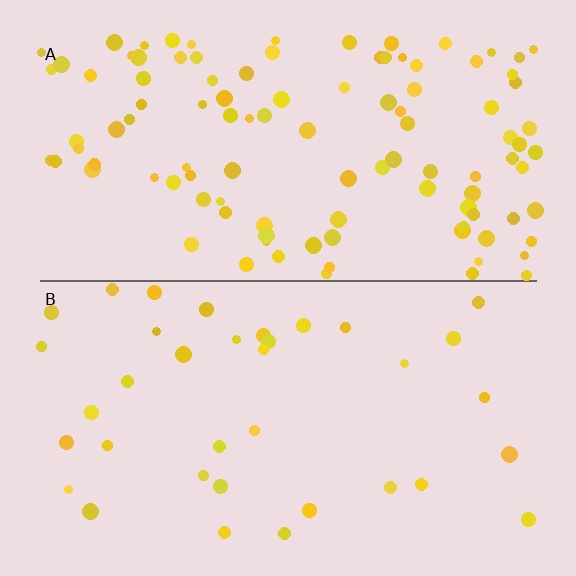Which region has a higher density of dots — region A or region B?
A (the top).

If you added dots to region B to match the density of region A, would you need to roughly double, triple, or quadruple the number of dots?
Approximately triple.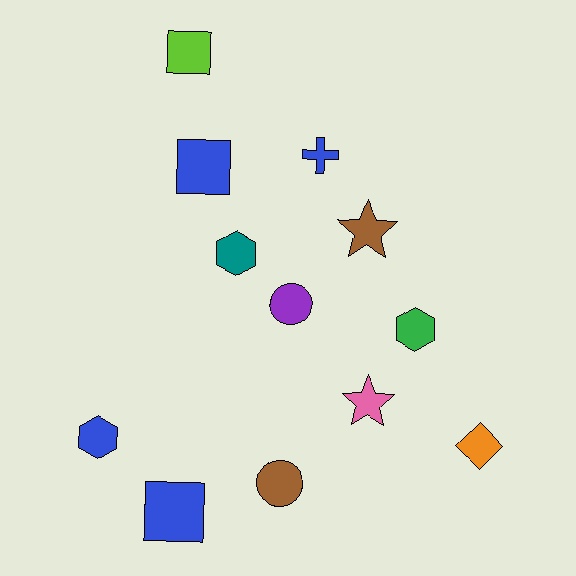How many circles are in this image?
There are 2 circles.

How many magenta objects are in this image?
There are no magenta objects.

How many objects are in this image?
There are 12 objects.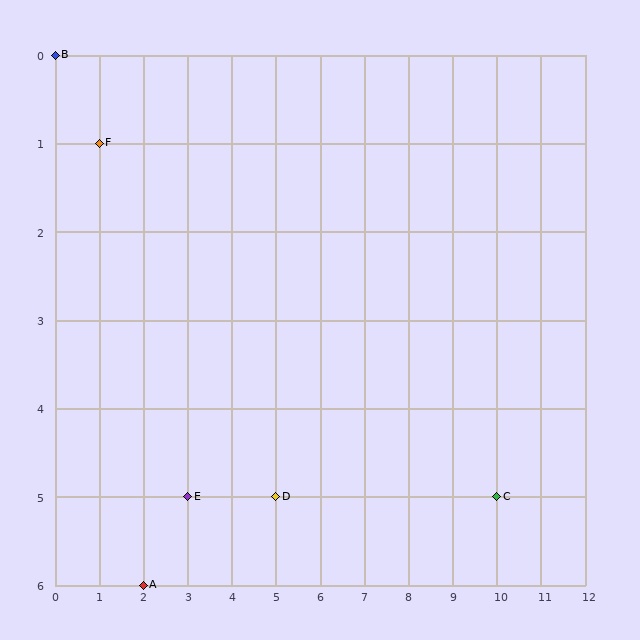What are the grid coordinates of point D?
Point D is at grid coordinates (5, 5).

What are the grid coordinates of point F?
Point F is at grid coordinates (1, 1).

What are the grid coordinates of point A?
Point A is at grid coordinates (2, 6).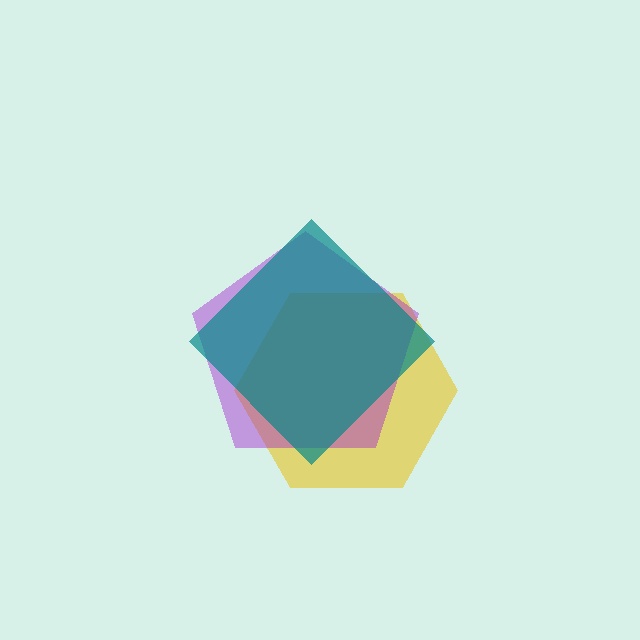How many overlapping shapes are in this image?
There are 3 overlapping shapes in the image.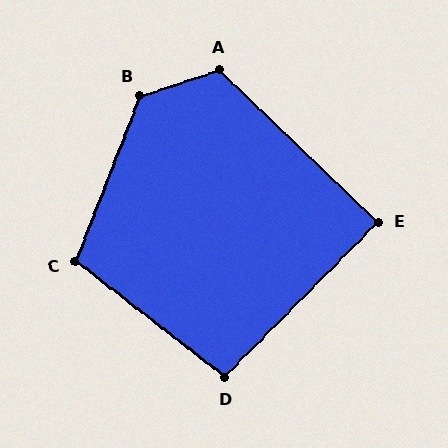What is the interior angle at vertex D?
Approximately 97 degrees (obtuse).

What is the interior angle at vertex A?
Approximately 119 degrees (obtuse).